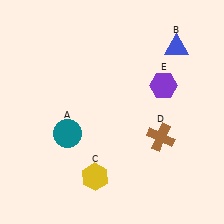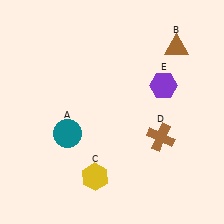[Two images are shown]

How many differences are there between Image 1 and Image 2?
There is 1 difference between the two images.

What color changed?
The triangle (B) changed from blue in Image 1 to brown in Image 2.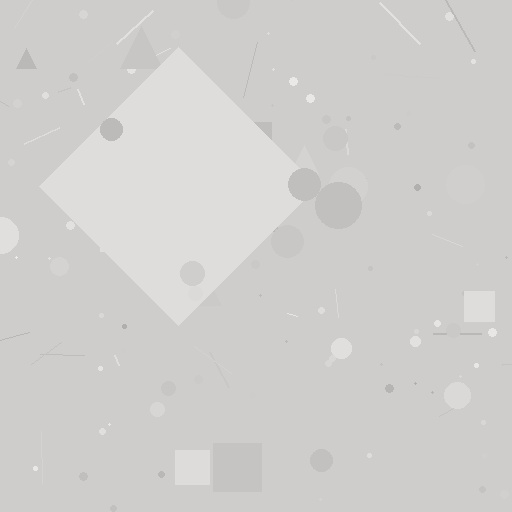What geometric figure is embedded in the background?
A diamond is embedded in the background.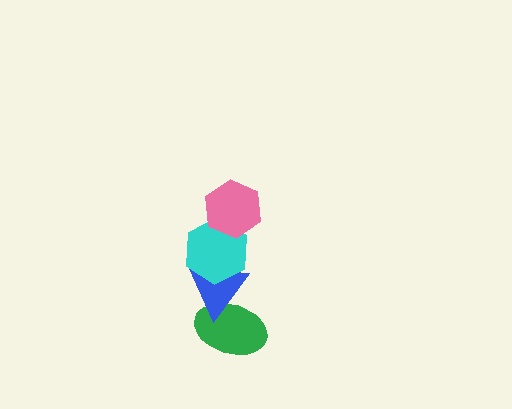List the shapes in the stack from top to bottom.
From top to bottom: the pink hexagon, the cyan hexagon, the blue triangle, the green ellipse.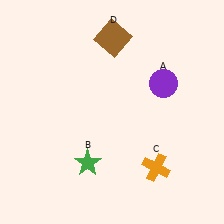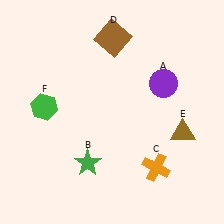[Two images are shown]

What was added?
A brown triangle (E), a green hexagon (F) were added in Image 2.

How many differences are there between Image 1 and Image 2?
There are 2 differences between the two images.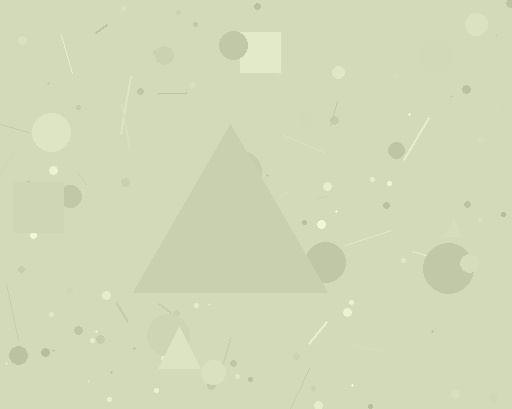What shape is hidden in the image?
A triangle is hidden in the image.